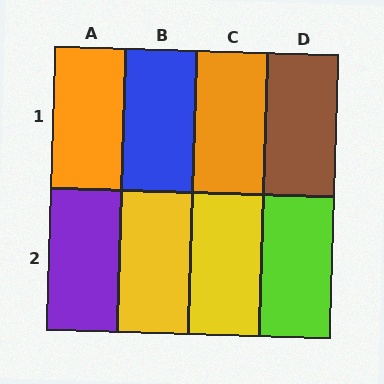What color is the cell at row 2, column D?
Lime.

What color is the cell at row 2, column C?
Yellow.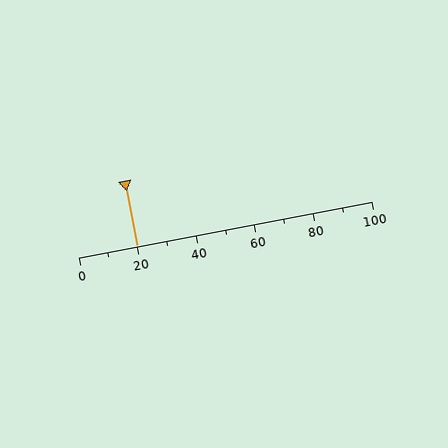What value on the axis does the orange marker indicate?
The marker indicates approximately 20.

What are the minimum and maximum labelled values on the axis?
The axis runs from 0 to 100.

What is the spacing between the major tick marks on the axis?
The major ticks are spaced 20 apart.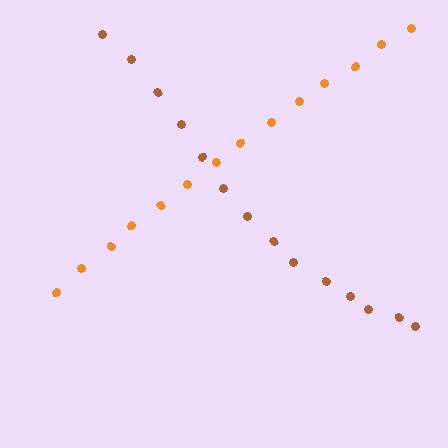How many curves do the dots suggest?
There are 2 distinct paths.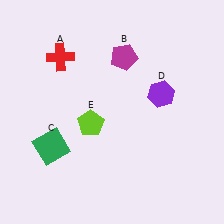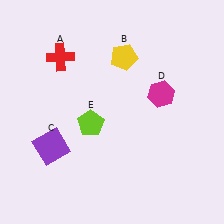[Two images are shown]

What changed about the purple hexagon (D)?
In Image 1, D is purple. In Image 2, it changed to magenta.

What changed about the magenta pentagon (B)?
In Image 1, B is magenta. In Image 2, it changed to yellow.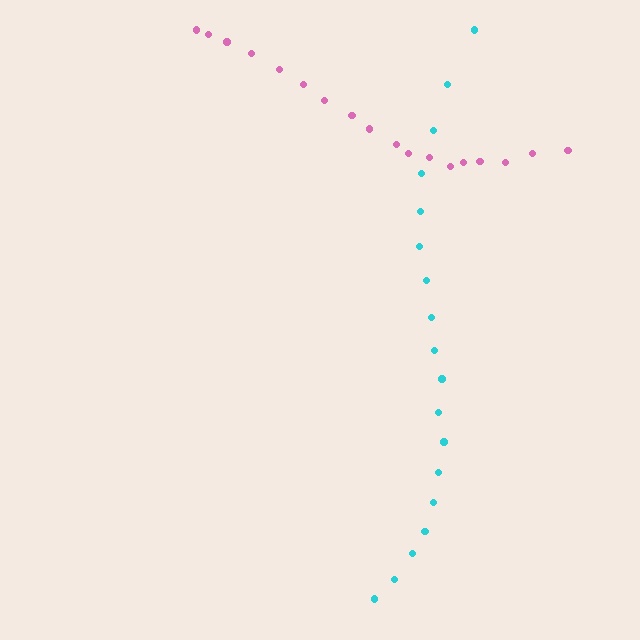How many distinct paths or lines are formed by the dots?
There are 2 distinct paths.